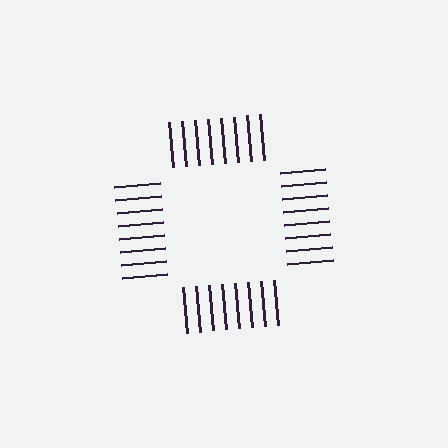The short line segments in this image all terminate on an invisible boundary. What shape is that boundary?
An illusory square — the line segments terminate on its edges but no continuous stroke is drawn.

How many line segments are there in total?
32 — 8 along each of the 4 edges.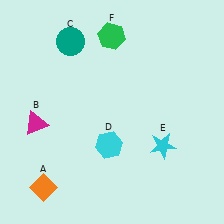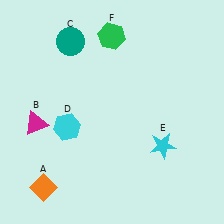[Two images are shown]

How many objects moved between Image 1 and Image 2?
1 object moved between the two images.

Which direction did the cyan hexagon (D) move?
The cyan hexagon (D) moved left.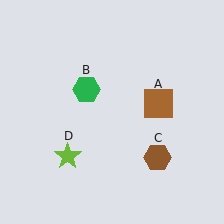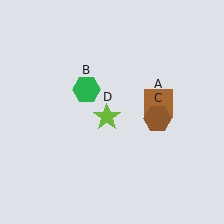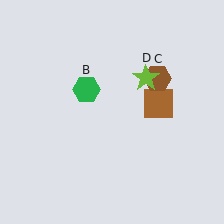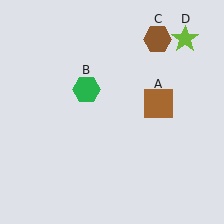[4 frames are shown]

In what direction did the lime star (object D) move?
The lime star (object D) moved up and to the right.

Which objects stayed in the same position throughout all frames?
Brown square (object A) and green hexagon (object B) remained stationary.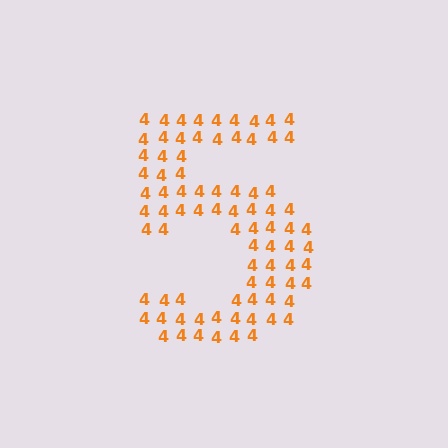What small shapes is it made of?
It is made of small digit 4's.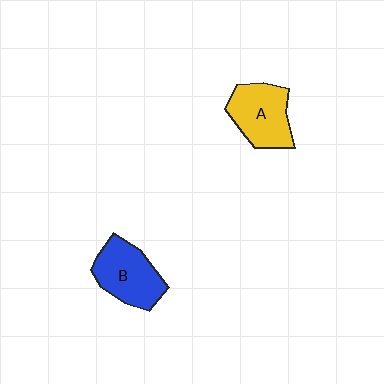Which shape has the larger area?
Shape B (blue).